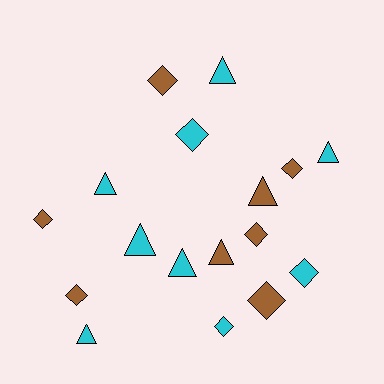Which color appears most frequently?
Cyan, with 9 objects.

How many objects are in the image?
There are 17 objects.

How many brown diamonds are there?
There are 6 brown diamonds.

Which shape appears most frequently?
Diamond, with 9 objects.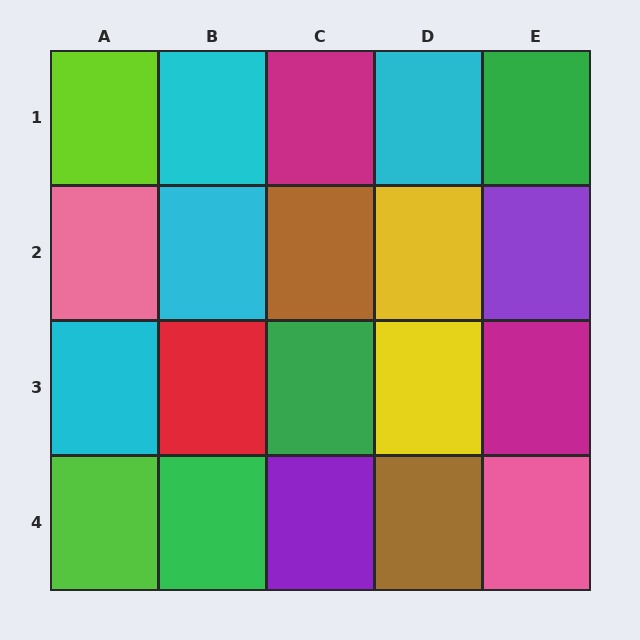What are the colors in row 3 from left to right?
Cyan, red, green, yellow, magenta.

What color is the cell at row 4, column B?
Green.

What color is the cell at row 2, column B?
Cyan.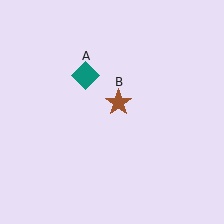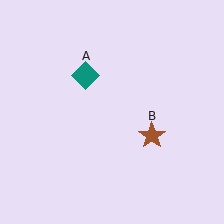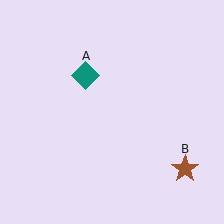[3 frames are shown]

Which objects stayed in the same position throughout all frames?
Teal diamond (object A) remained stationary.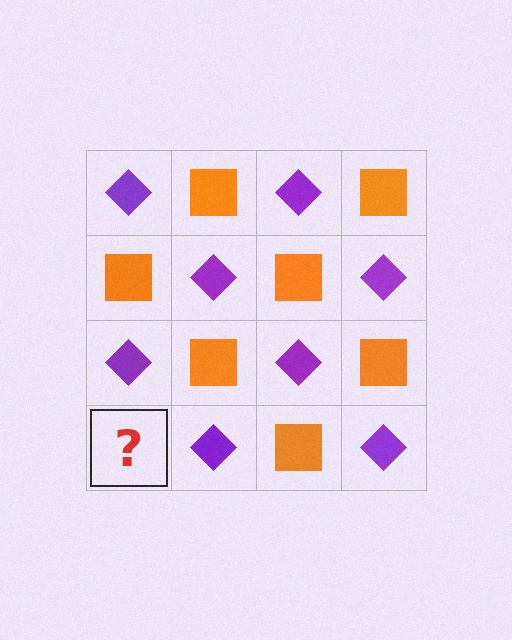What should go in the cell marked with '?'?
The missing cell should contain an orange square.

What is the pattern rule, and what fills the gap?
The rule is that it alternates purple diamond and orange square in a checkerboard pattern. The gap should be filled with an orange square.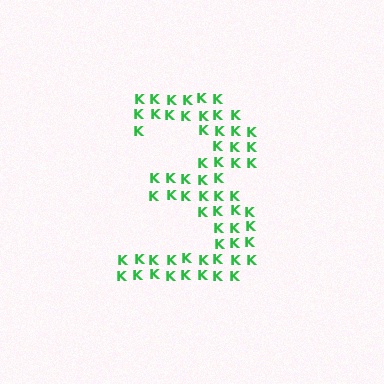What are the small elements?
The small elements are letter K's.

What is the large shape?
The large shape is the digit 3.